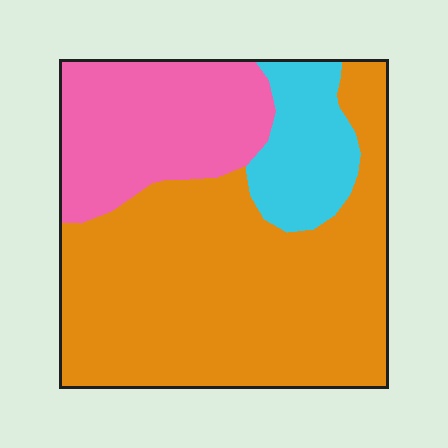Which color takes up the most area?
Orange, at roughly 60%.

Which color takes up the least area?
Cyan, at roughly 15%.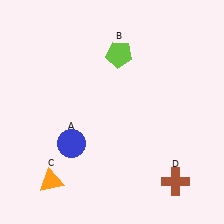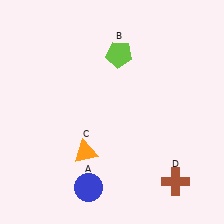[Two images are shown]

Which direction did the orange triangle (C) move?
The orange triangle (C) moved right.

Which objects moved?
The objects that moved are: the blue circle (A), the orange triangle (C).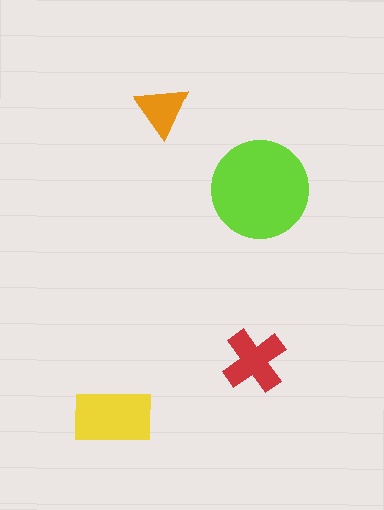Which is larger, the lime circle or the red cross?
The lime circle.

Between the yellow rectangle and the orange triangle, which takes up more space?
The yellow rectangle.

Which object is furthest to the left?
The yellow rectangle is leftmost.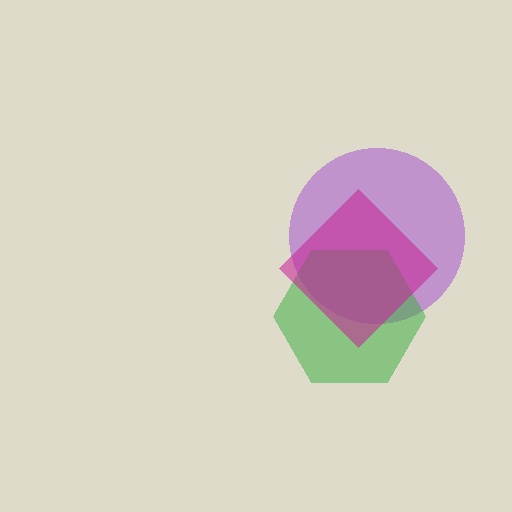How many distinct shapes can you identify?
There are 3 distinct shapes: a purple circle, a green hexagon, a magenta diamond.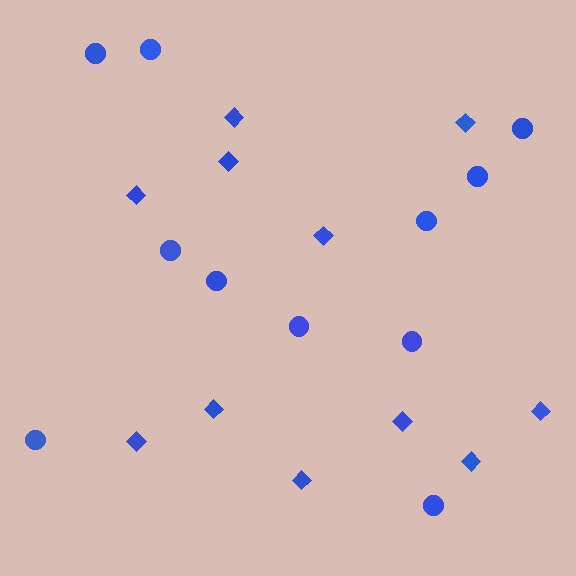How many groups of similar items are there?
There are 2 groups: one group of diamonds (11) and one group of circles (11).